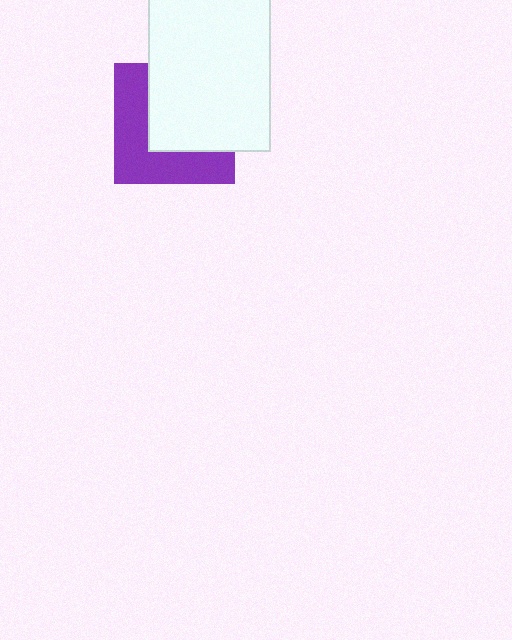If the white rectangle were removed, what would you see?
You would see the complete purple square.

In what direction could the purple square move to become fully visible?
The purple square could move toward the lower-left. That would shift it out from behind the white rectangle entirely.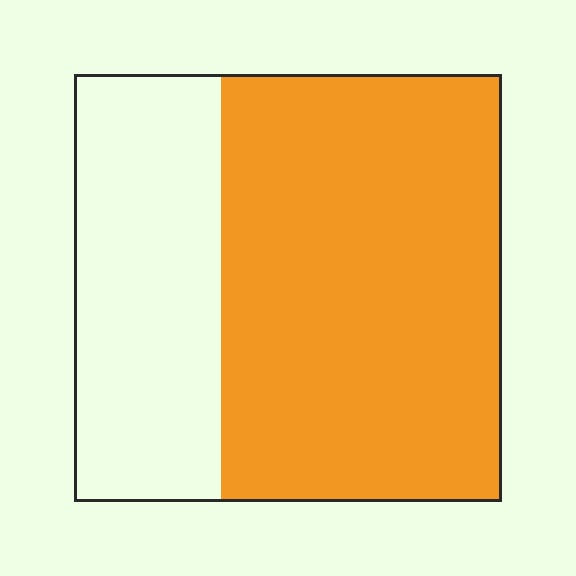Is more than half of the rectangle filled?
Yes.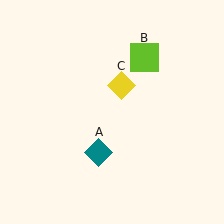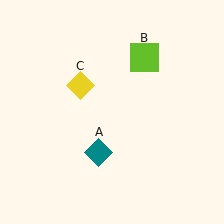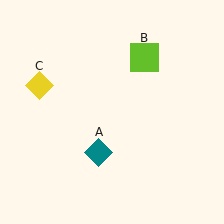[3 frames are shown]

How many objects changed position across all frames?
1 object changed position: yellow diamond (object C).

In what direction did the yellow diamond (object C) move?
The yellow diamond (object C) moved left.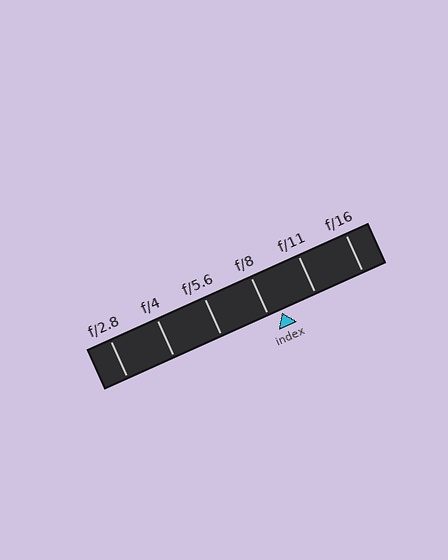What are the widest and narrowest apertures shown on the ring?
The widest aperture shown is f/2.8 and the narrowest is f/16.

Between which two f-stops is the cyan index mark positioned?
The index mark is between f/8 and f/11.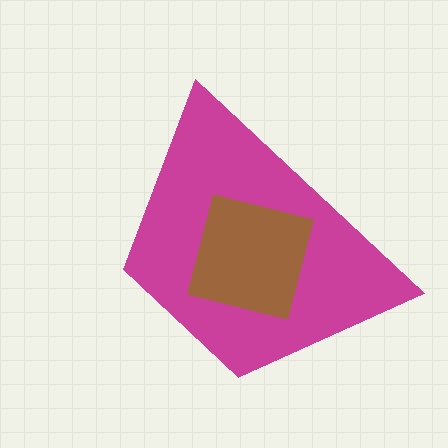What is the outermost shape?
The magenta trapezoid.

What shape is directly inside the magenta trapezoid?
The brown square.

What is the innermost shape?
The brown square.